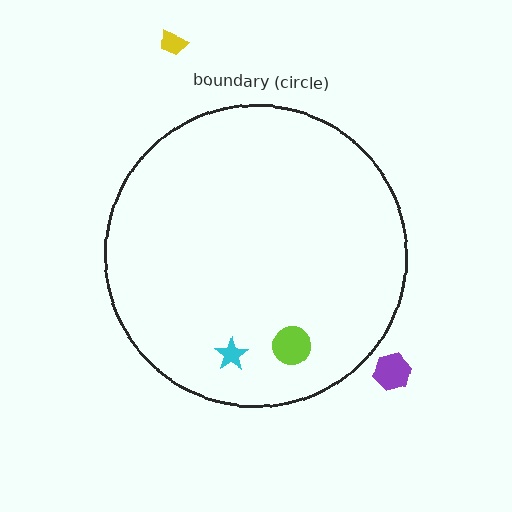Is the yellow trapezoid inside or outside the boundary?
Outside.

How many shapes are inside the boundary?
2 inside, 2 outside.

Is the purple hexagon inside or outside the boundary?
Outside.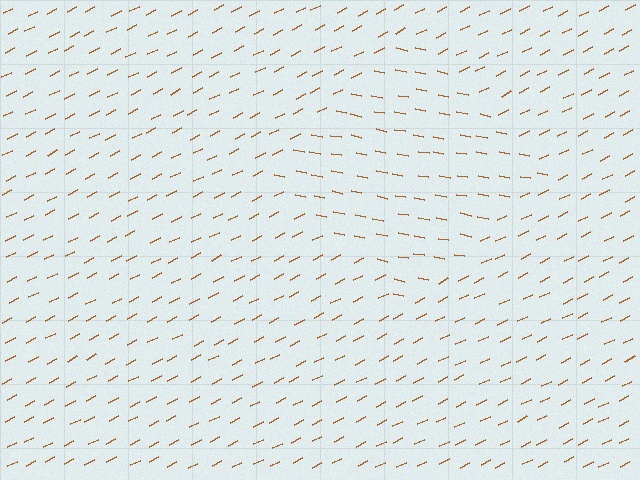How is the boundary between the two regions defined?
The boundary is defined purely by a change in line orientation (approximately 38 degrees difference). All lines are the same color and thickness.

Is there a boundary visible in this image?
Yes, there is a texture boundary formed by a change in line orientation.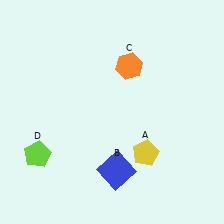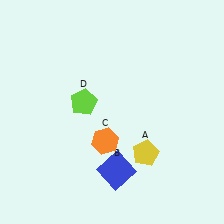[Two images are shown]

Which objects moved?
The objects that moved are: the orange hexagon (C), the lime pentagon (D).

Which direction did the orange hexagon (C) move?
The orange hexagon (C) moved down.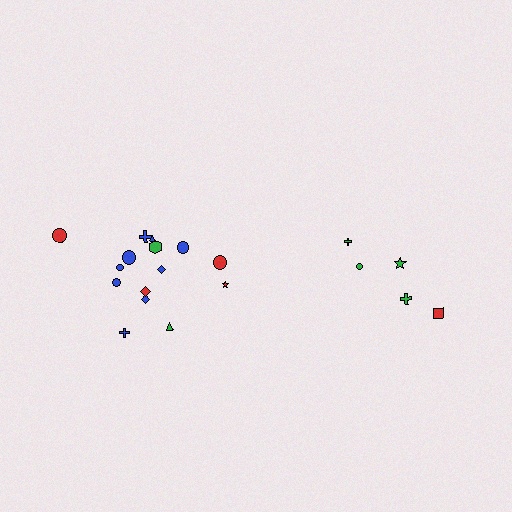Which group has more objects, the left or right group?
The left group.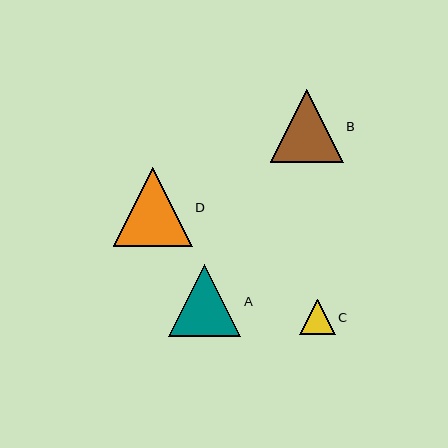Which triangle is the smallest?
Triangle C is the smallest with a size of approximately 35 pixels.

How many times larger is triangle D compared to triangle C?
Triangle D is approximately 2.2 times the size of triangle C.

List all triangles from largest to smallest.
From largest to smallest: D, B, A, C.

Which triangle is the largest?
Triangle D is the largest with a size of approximately 79 pixels.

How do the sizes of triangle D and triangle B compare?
Triangle D and triangle B are approximately the same size.